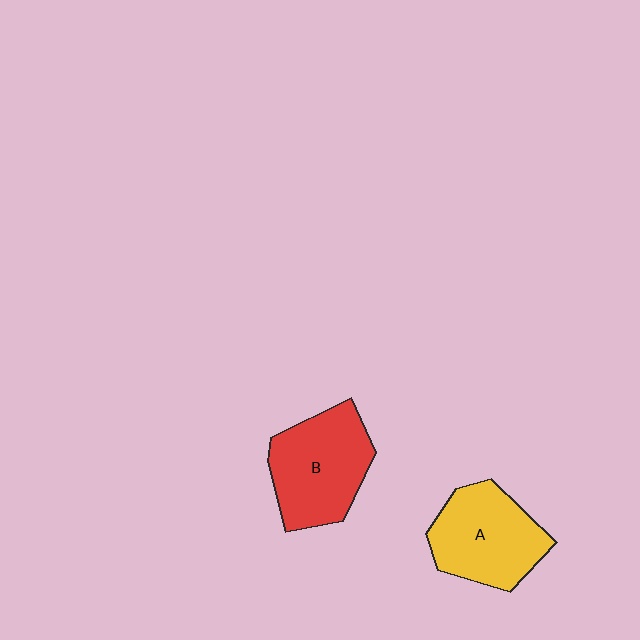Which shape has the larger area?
Shape B (red).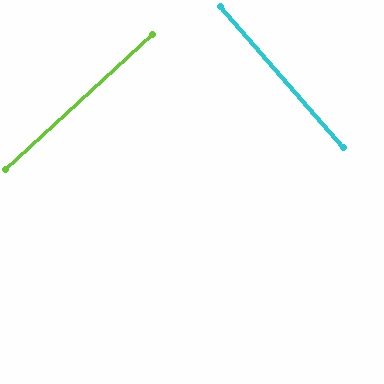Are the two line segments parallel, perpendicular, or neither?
Perpendicular — they meet at approximately 89°.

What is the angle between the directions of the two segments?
Approximately 89 degrees.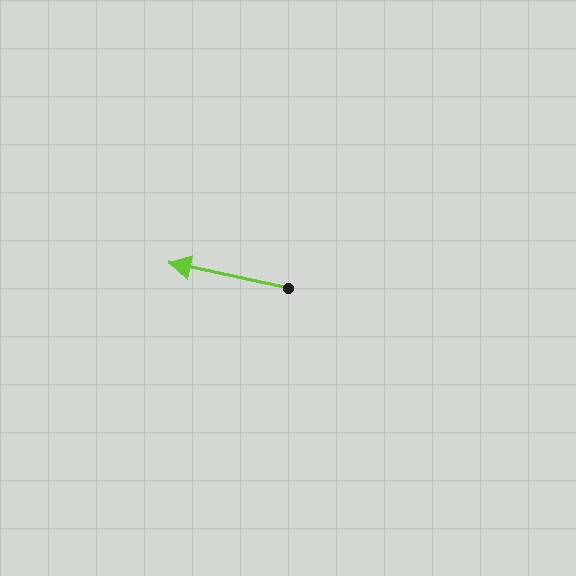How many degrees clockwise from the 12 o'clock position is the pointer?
Approximately 282 degrees.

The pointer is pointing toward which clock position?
Roughly 9 o'clock.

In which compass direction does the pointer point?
West.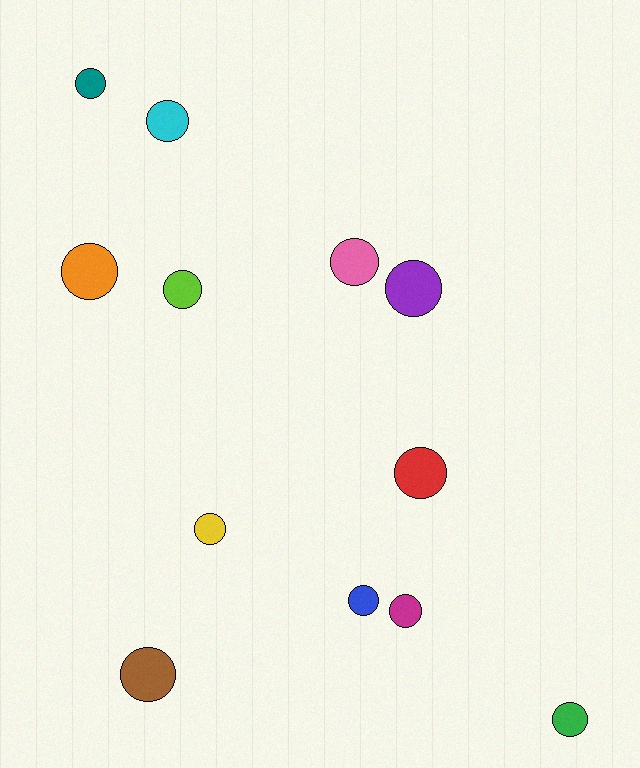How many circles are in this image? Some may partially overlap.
There are 12 circles.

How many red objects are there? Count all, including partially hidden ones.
There is 1 red object.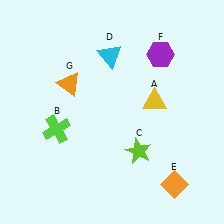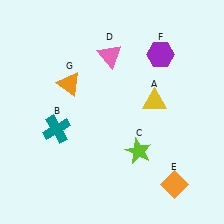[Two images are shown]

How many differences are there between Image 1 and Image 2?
There are 2 differences between the two images.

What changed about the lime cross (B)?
In Image 1, B is lime. In Image 2, it changed to teal.